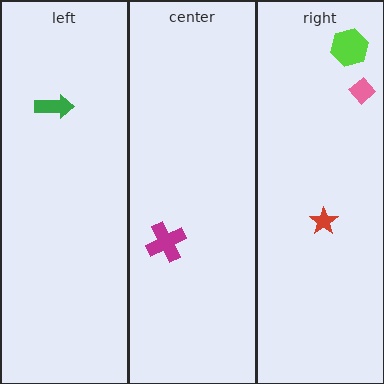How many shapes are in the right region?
3.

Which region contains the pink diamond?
The right region.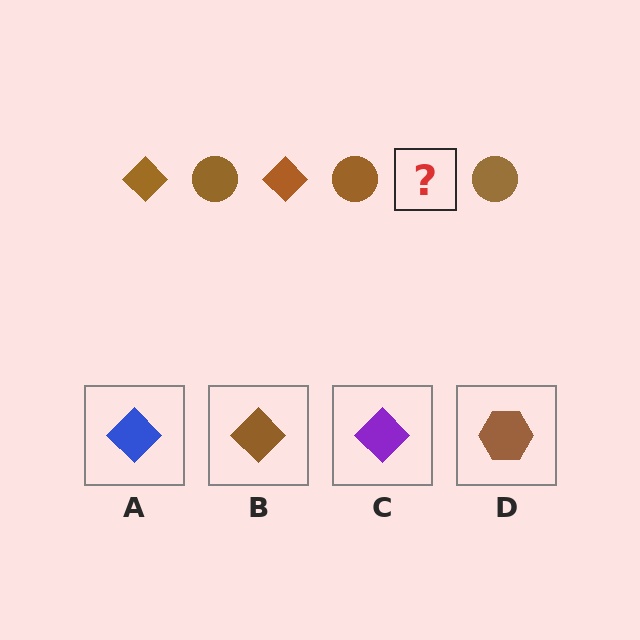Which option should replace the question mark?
Option B.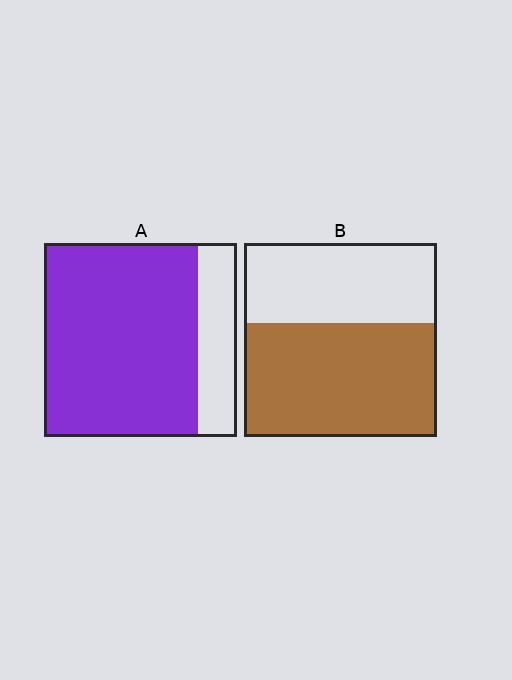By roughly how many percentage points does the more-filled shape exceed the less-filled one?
By roughly 20 percentage points (A over B).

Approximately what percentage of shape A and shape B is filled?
A is approximately 80% and B is approximately 60%.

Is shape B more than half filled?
Yes.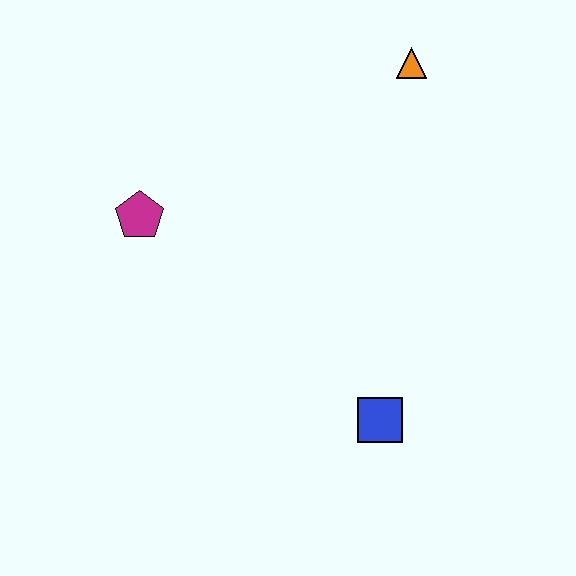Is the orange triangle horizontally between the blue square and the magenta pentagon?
No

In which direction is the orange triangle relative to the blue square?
The orange triangle is above the blue square.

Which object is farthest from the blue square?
The orange triangle is farthest from the blue square.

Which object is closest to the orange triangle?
The magenta pentagon is closest to the orange triangle.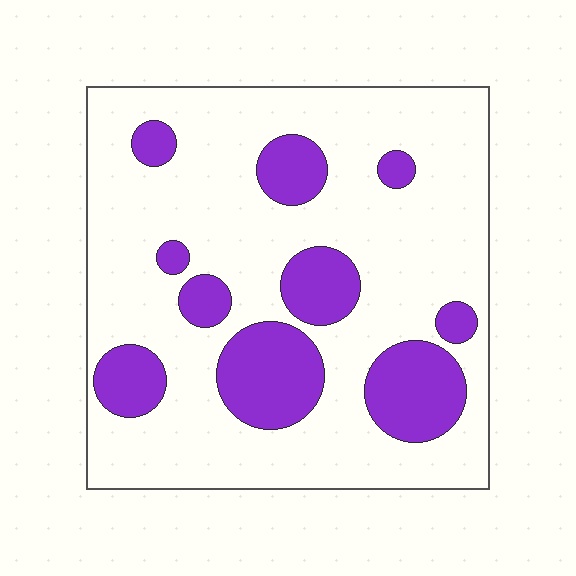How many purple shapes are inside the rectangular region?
10.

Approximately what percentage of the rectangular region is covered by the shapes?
Approximately 25%.